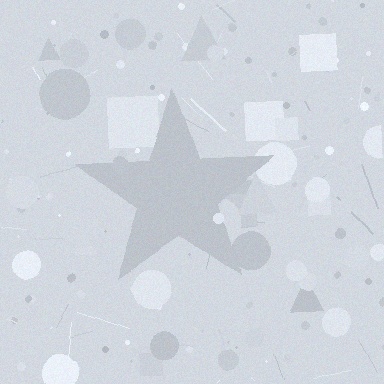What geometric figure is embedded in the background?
A star is embedded in the background.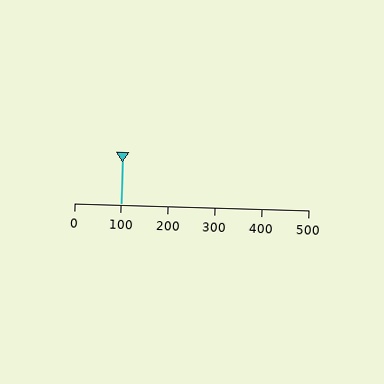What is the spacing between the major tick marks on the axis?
The major ticks are spaced 100 apart.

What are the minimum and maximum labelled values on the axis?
The axis runs from 0 to 500.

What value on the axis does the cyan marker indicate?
The marker indicates approximately 100.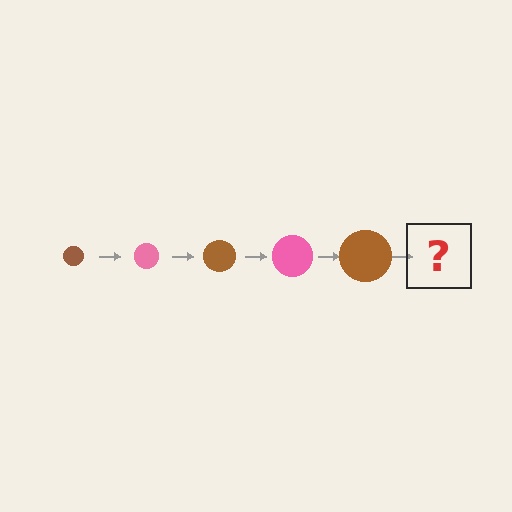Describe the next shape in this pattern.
It should be a pink circle, larger than the previous one.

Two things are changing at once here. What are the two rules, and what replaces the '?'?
The two rules are that the circle grows larger each step and the color cycles through brown and pink. The '?' should be a pink circle, larger than the previous one.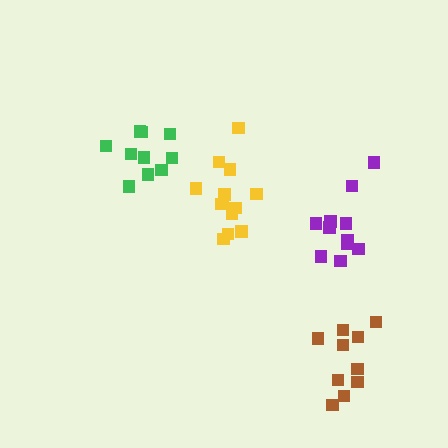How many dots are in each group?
Group 1: 10 dots, Group 2: 10 dots, Group 3: 13 dots, Group 4: 11 dots (44 total).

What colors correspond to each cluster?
The clusters are colored: green, brown, yellow, purple.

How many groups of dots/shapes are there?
There are 4 groups.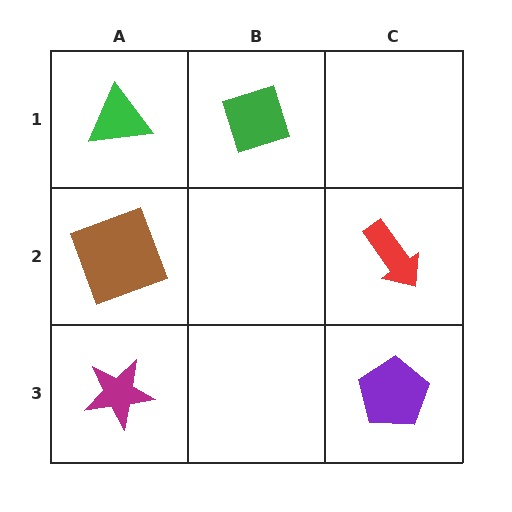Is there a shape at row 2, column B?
No, that cell is empty.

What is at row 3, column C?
A purple pentagon.